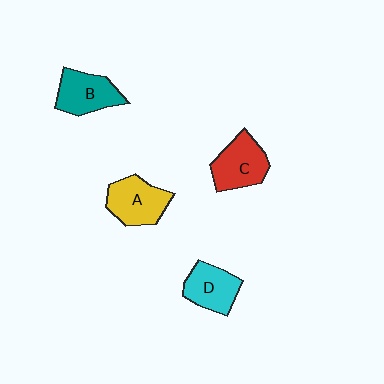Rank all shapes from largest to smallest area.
From largest to smallest: A (yellow), C (red), B (teal), D (cyan).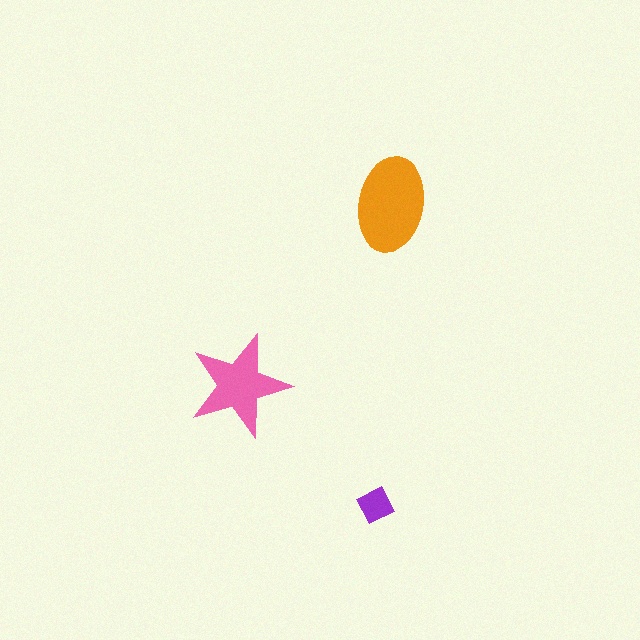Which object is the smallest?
The purple diamond.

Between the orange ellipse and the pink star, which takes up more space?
The orange ellipse.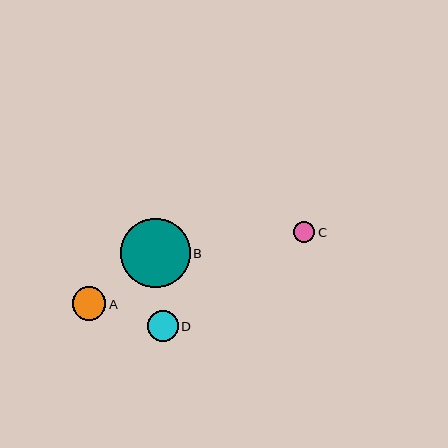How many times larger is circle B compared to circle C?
Circle B is approximately 3.3 times the size of circle C.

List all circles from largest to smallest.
From largest to smallest: B, A, D, C.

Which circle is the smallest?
Circle C is the smallest with a size of approximately 21 pixels.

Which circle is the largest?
Circle B is the largest with a size of approximately 69 pixels.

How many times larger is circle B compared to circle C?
Circle B is approximately 3.3 times the size of circle C.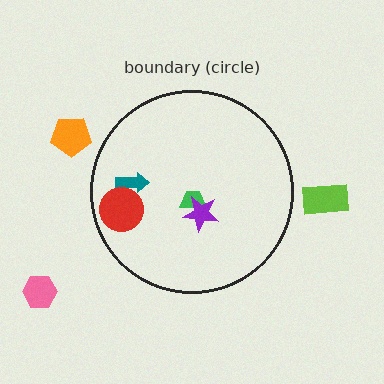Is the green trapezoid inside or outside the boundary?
Inside.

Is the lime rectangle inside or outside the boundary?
Outside.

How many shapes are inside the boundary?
4 inside, 3 outside.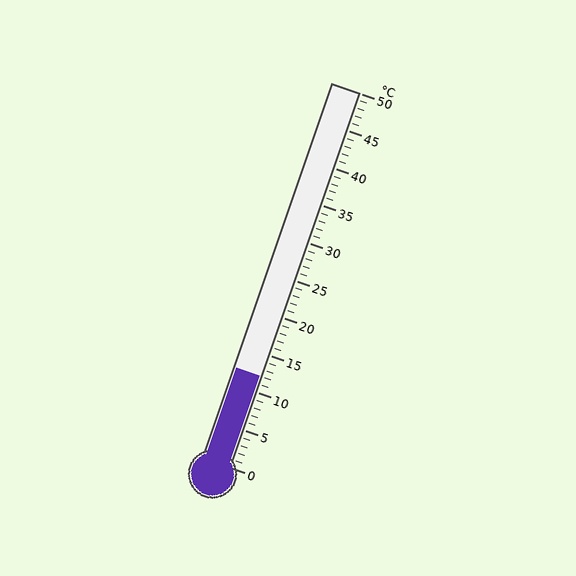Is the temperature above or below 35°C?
The temperature is below 35°C.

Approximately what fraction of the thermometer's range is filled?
The thermometer is filled to approximately 25% of its range.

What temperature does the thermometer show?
The thermometer shows approximately 12°C.